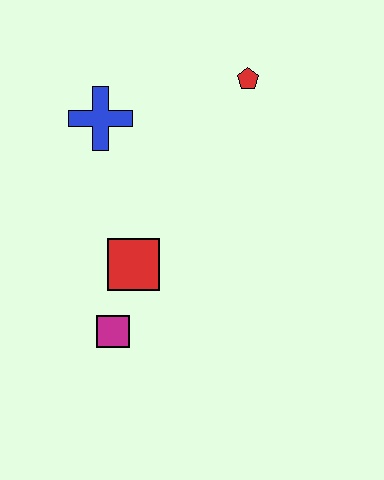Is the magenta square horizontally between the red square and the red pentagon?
No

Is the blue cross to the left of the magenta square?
Yes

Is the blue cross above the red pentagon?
No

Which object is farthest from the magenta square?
The red pentagon is farthest from the magenta square.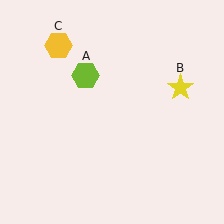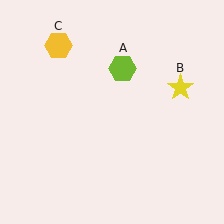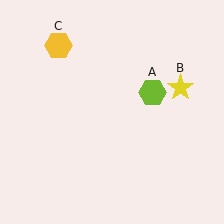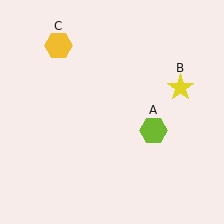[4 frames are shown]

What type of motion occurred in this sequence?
The lime hexagon (object A) rotated clockwise around the center of the scene.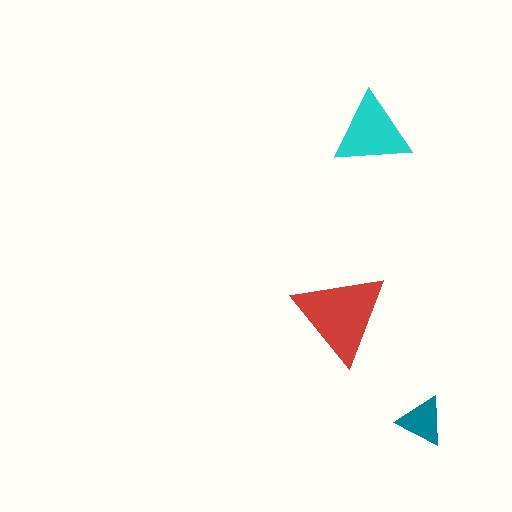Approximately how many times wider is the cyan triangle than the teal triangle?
About 1.5 times wider.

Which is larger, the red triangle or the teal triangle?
The red one.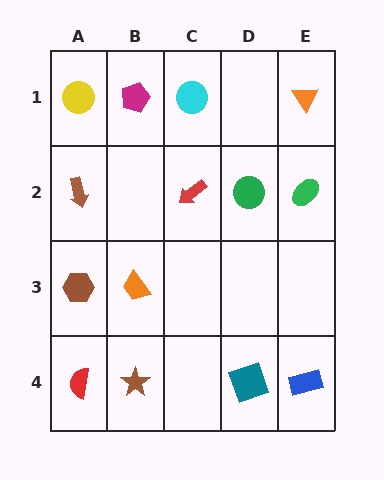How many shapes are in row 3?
2 shapes.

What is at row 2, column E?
A green ellipse.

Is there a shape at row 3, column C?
No, that cell is empty.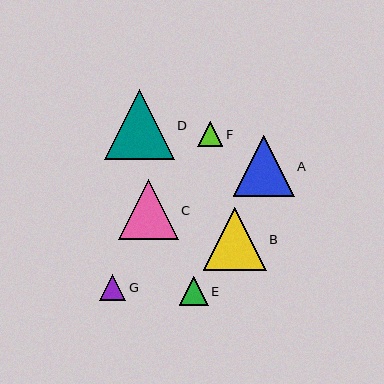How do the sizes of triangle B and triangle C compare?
Triangle B and triangle C are approximately the same size.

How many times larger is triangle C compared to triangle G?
Triangle C is approximately 2.3 times the size of triangle G.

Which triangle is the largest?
Triangle D is the largest with a size of approximately 70 pixels.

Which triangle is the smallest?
Triangle F is the smallest with a size of approximately 25 pixels.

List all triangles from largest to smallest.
From largest to smallest: D, B, A, C, E, G, F.